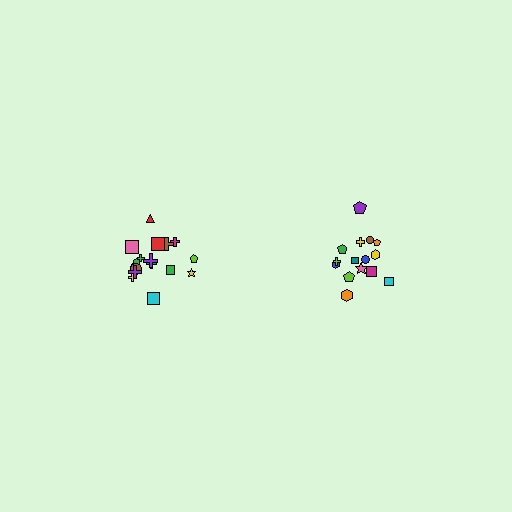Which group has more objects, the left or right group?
The left group.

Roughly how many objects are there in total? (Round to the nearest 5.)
Roughly 35 objects in total.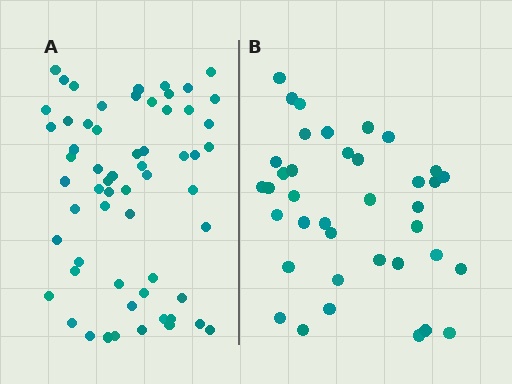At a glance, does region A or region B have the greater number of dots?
Region A (the left region) has more dots.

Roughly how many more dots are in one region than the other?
Region A has approximately 20 more dots than region B.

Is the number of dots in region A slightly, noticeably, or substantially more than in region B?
Region A has substantially more. The ratio is roughly 1.6 to 1.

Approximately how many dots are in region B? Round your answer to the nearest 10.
About 40 dots. (The exact count is 38, which rounds to 40.)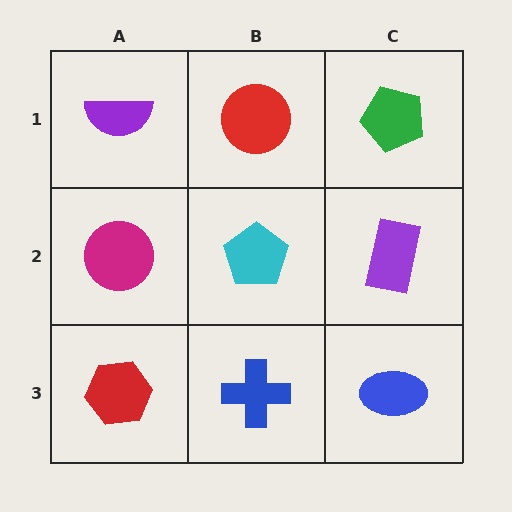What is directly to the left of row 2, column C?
A cyan pentagon.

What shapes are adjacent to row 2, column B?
A red circle (row 1, column B), a blue cross (row 3, column B), a magenta circle (row 2, column A), a purple rectangle (row 2, column C).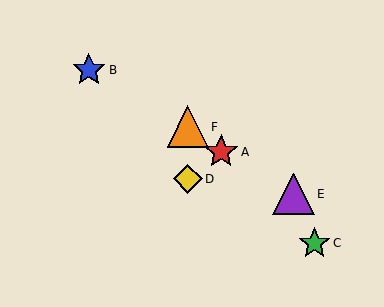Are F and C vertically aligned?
No, F is at x≈188 and C is at x≈315.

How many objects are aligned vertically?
2 objects (D, F) are aligned vertically.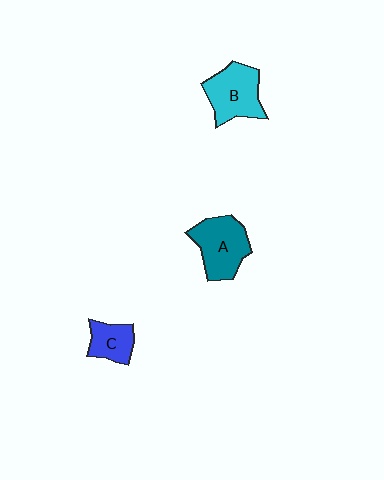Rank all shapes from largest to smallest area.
From largest to smallest: A (teal), B (cyan), C (blue).